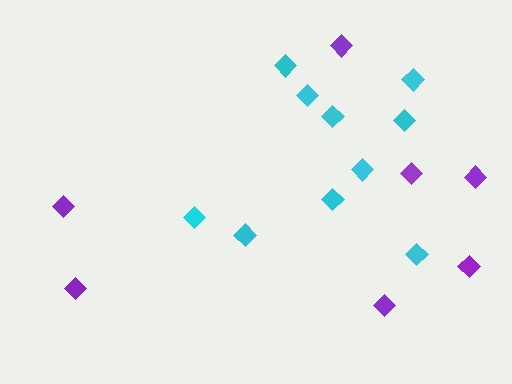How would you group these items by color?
There are 2 groups: one group of cyan diamonds (10) and one group of purple diamonds (7).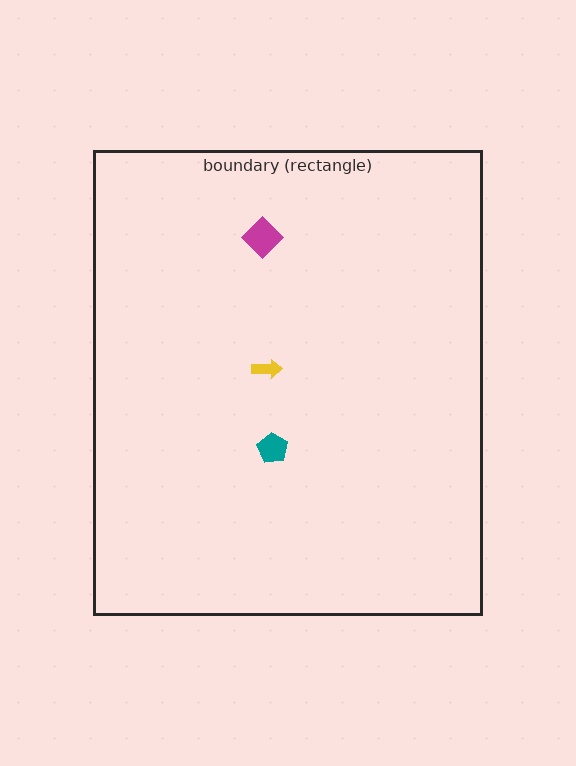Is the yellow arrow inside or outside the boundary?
Inside.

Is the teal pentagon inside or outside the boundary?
Inside.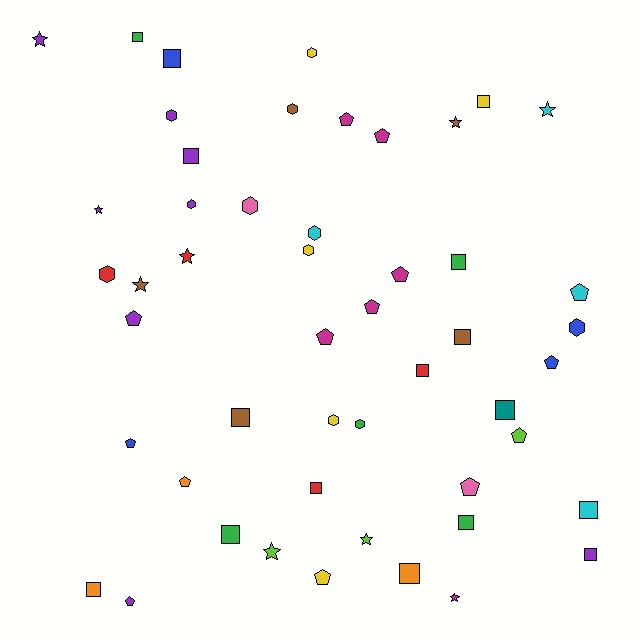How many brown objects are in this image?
There are 5 brown objects.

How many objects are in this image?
There are 50 objects.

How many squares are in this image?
There are 16 squares.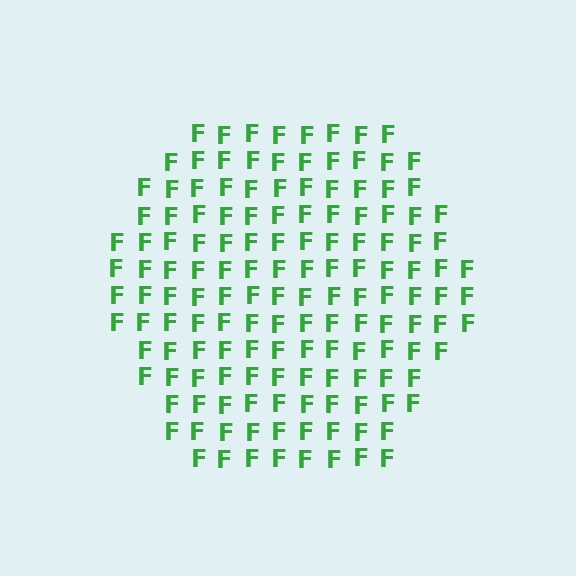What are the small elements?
The small elements are letter F's.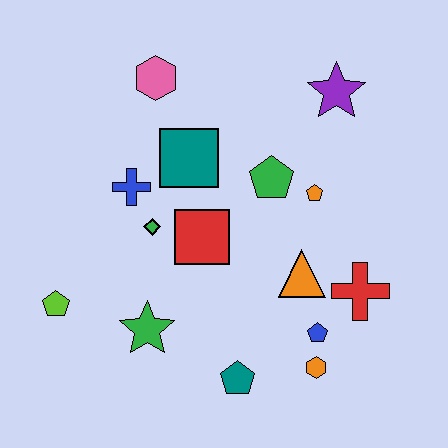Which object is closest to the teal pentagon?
The orange hexagon is closest to the teal pentagon.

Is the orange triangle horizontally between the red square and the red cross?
Yes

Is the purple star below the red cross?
No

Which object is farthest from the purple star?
The lime pentagon is farthest from the purple star.